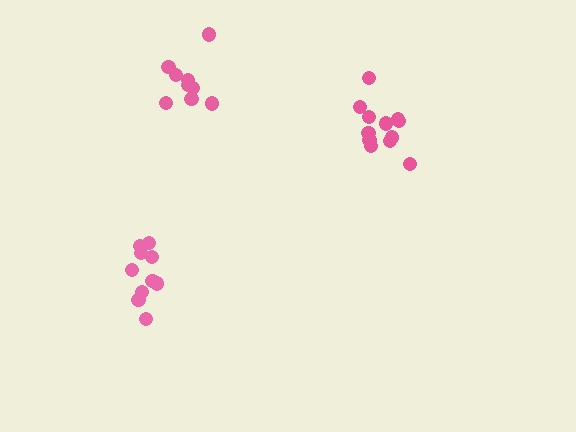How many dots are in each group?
Group 1: 10 dots, Group 2: 12 dots, Group 3: 9 dots (31 total).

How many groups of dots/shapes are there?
There are 3 groups.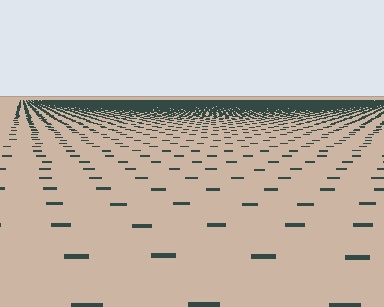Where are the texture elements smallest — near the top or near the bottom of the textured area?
Near the top.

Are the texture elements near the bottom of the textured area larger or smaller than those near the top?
Larger. Near the bottom, elements are closer to the viewer and appear at a bigger on-screen size.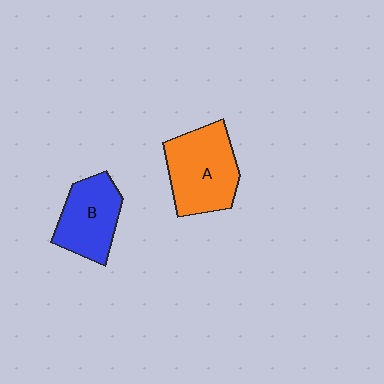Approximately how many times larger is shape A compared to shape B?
Approximately 1.3 times.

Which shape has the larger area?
Shape A (orange).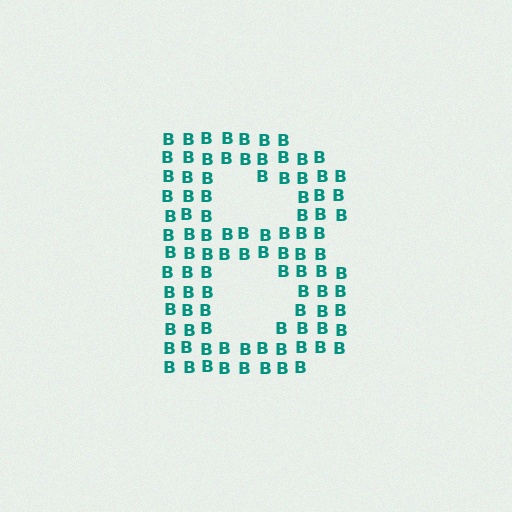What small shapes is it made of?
It is made of small letter B's.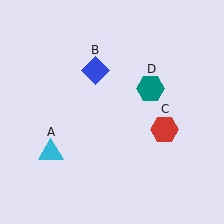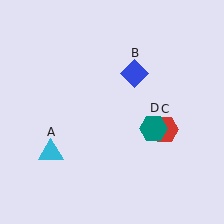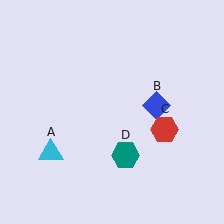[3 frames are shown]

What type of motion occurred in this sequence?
The blue diamond (object B), teal hexagon (object D) rotated clockwise around the center of the scene.